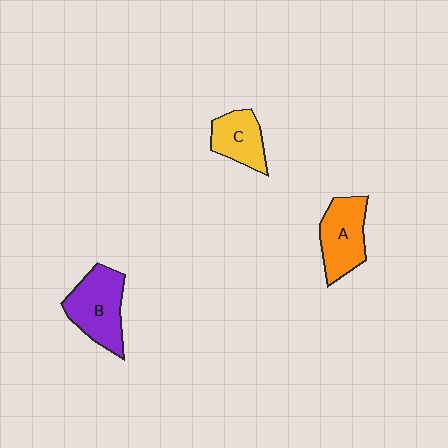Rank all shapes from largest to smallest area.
From largest to smallest: B (purple), A (orange), C (yellow).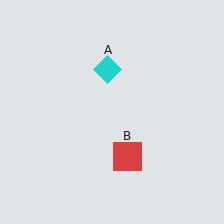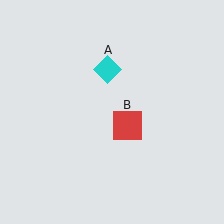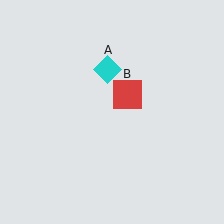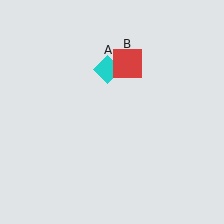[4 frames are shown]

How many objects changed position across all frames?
1 object changed position: red square (object B).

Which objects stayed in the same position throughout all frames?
Cyan diamond (object A) remained stationary.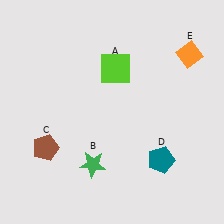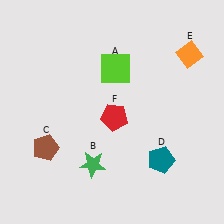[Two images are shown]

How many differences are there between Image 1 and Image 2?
There is 1 difference between the two images.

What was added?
A red pentagon (F) was added in Image 2.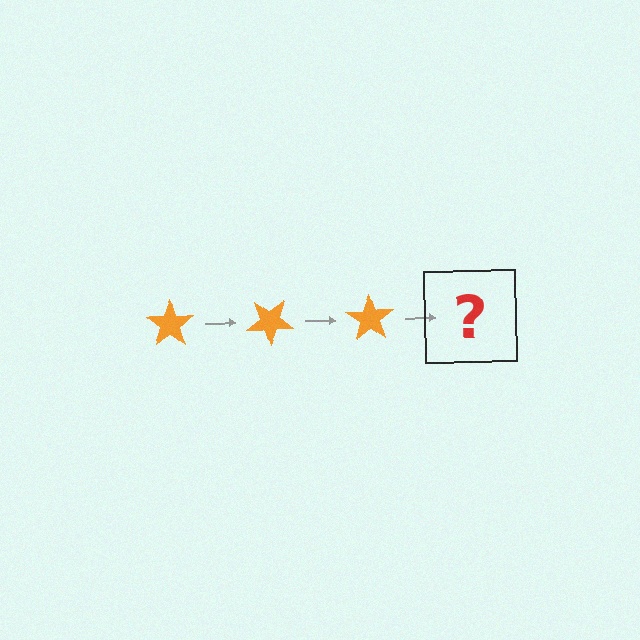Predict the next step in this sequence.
The next step is an orange star rotated 105 degrees.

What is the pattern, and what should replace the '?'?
The pattern is that the star rotates 35 degrees each step. The '?' should be an orange star rotated 105 degrees.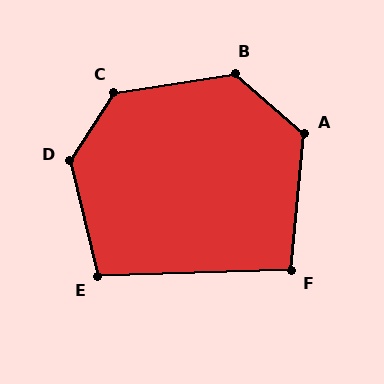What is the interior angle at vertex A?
Approximately 126 degrees (obtuse).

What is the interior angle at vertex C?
Approximately 132 degrees (obtuse).